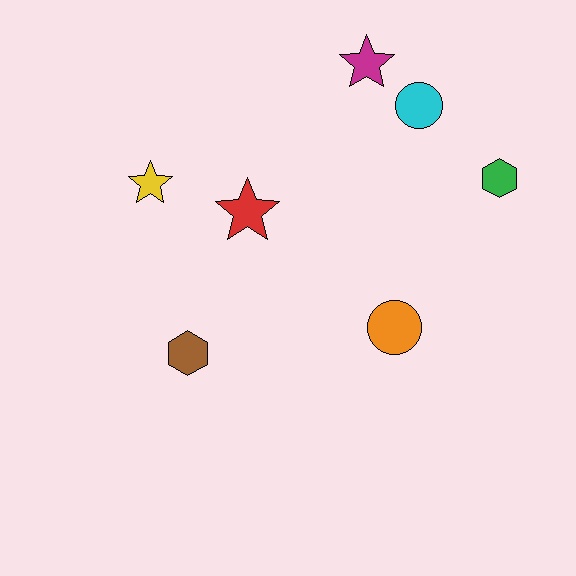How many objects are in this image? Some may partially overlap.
There are 7 objects.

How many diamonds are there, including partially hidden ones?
There are no diamonds.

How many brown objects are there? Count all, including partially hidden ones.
There is 1 brown object.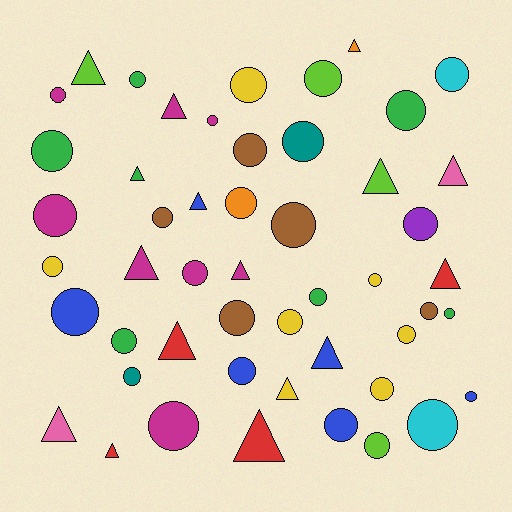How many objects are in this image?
There are 50 objects.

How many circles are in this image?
There are 34 circles.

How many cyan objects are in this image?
There are 2 cyan objects.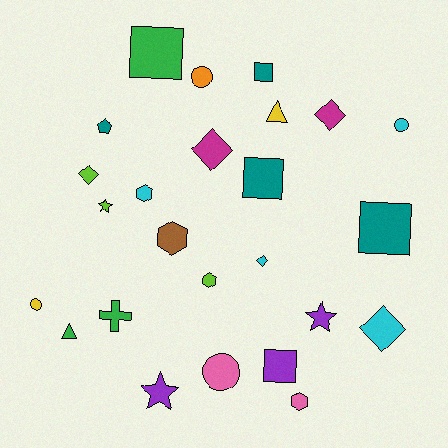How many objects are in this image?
There are 25 objects.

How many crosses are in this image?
There is 1 cross.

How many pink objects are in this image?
There are 2 pink objects.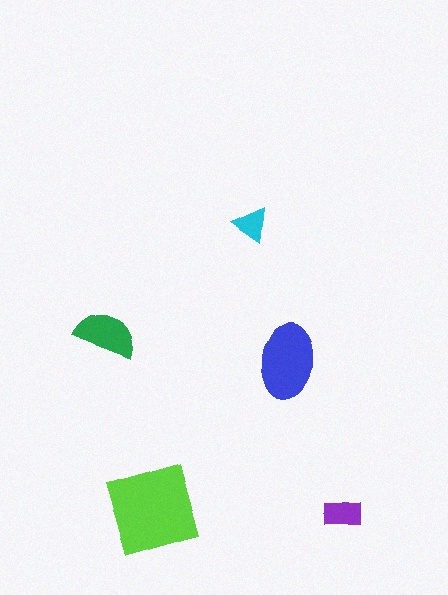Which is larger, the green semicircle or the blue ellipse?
The blue ellipse.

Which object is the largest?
The lime square.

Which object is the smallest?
The cyan triangle.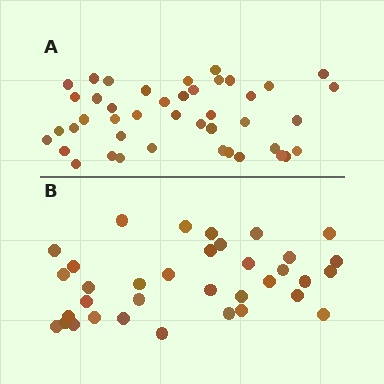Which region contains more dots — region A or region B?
Region A (the top region) has more dots.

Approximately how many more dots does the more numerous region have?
Region A has roughly 8 or so more dots than region B.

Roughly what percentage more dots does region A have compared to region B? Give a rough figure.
About 25% more.